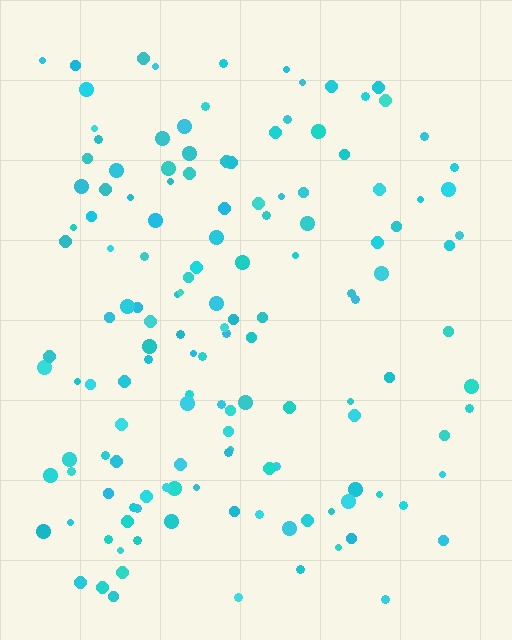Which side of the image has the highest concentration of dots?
The left.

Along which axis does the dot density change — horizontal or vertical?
Horizontal.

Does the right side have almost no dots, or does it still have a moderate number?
Still a moderate number, just noticeably fewer than the left.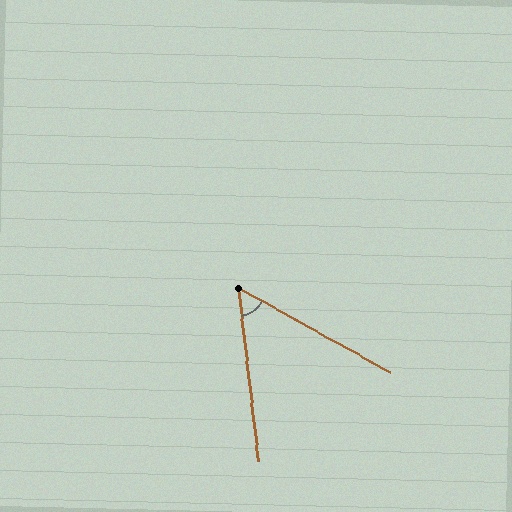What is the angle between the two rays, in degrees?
Approximately 54 degrees.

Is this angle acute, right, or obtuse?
It is acute.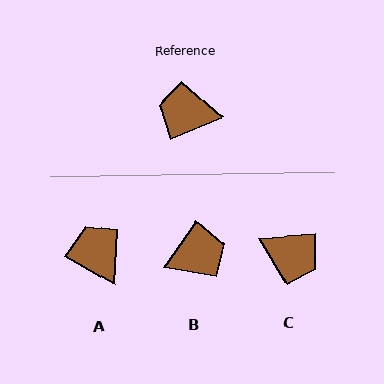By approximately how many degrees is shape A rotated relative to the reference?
Approximately 53 degrees clockwise.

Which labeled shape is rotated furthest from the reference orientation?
C, about 162 degrees away.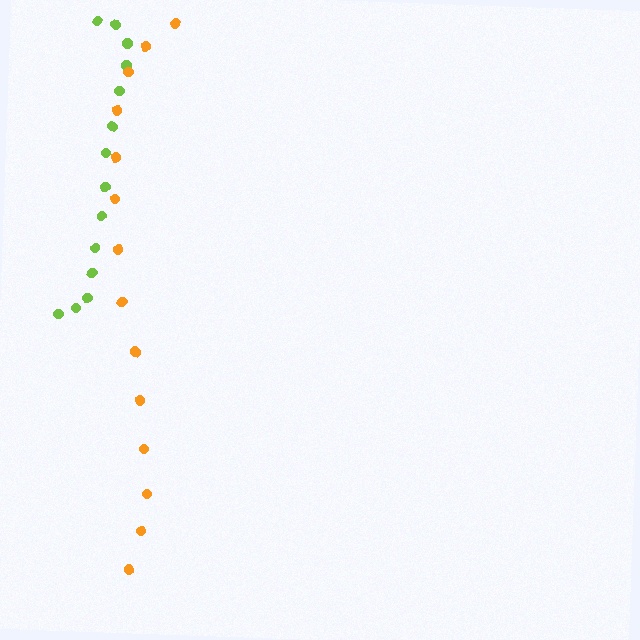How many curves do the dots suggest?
There are 2 distinct paths.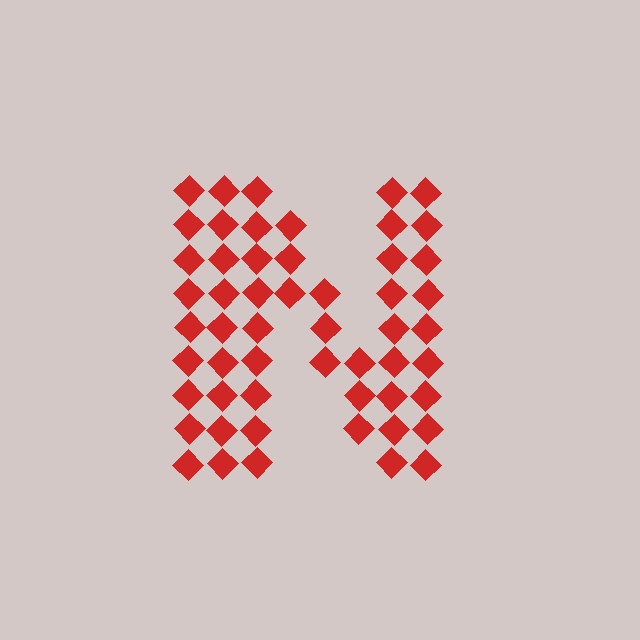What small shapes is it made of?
It is made of small diamonds.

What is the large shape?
The large shape is the letter N.